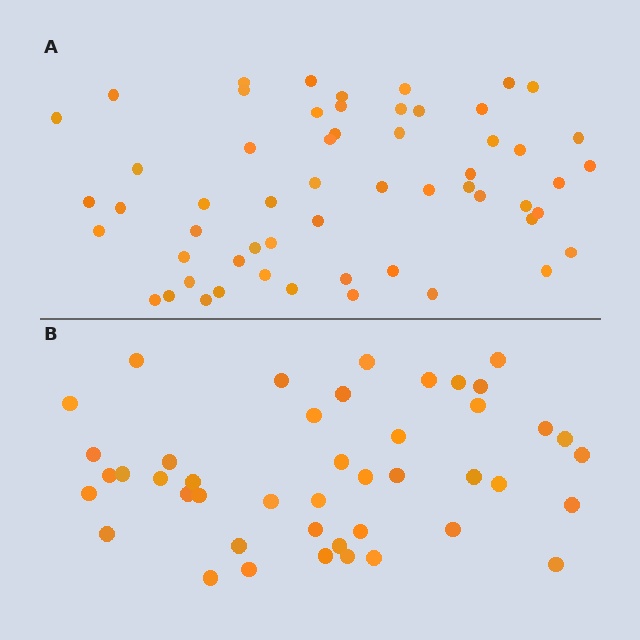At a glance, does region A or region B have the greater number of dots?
Region A (the top region) has more dots.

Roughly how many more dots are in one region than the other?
Region A has approximately 15 more dots than region B.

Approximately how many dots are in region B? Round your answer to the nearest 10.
About 40 dots. (The exact count is 44, which rounds to 40.)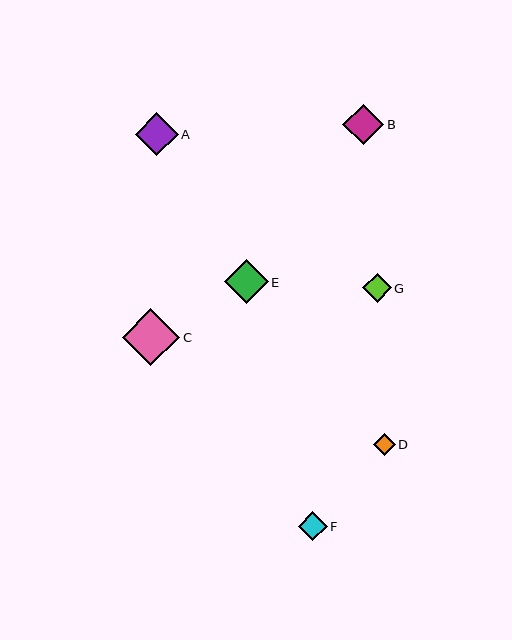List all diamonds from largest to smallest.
From largest to smallest: C, E, A, B, F, G, D.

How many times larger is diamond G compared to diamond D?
Diamond G is approximately 1.3 times the size of diamond D.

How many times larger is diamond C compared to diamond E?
Diamond C is approximately 1.3 times the size of diamond E.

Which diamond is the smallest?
Diamond D is the smallest with a size of approximately 22 pixels.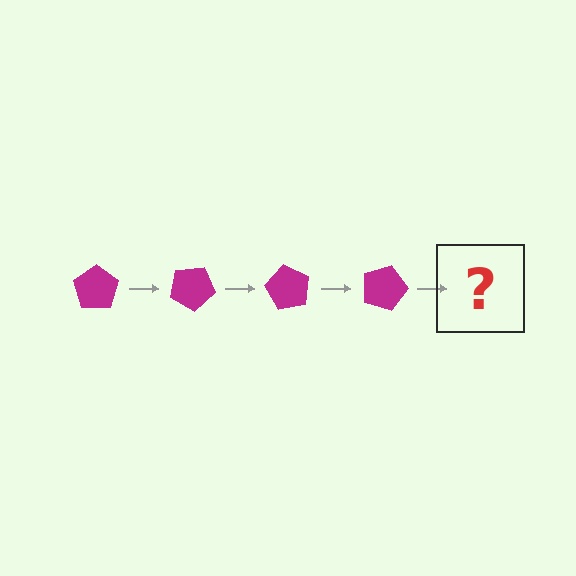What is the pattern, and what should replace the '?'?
The pattern is that the pentagon rotates 30 degrees each step. The '?' should be a magenta pentagon rotated 120 degrees.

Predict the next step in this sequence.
The next step is a magenta pentagon rotated 120 degrees.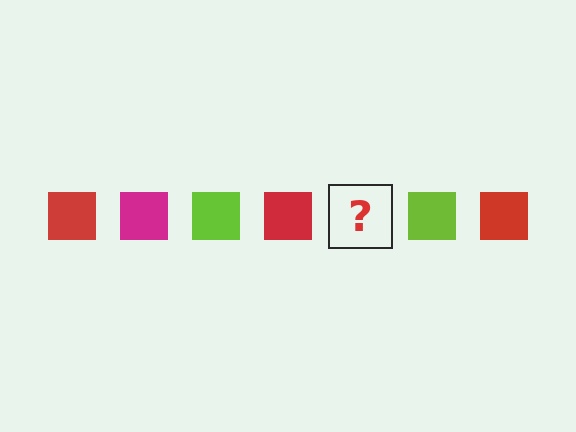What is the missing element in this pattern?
The missing element is a magenta square.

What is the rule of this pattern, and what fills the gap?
The rule is that the pattern cycles through red, magenta, lime squares. The gap should be filled with a magenta square.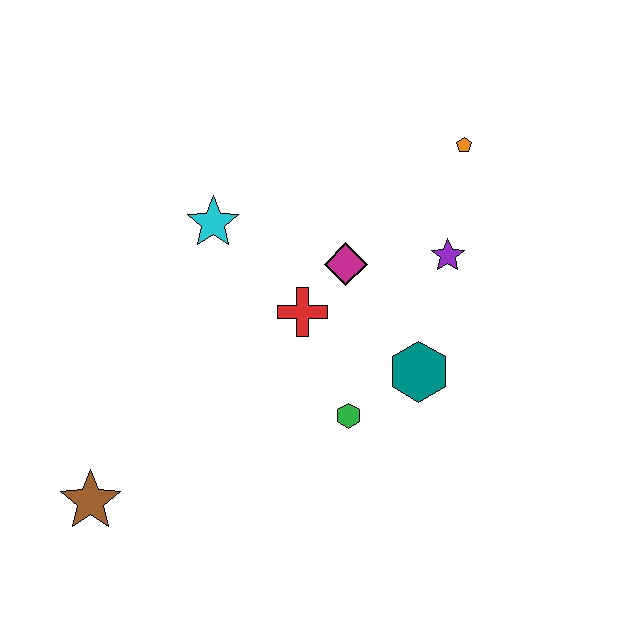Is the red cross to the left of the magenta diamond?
Yes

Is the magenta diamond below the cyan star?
Yes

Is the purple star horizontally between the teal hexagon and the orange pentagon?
Yes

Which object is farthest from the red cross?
The brown star is farthest from the red cross.